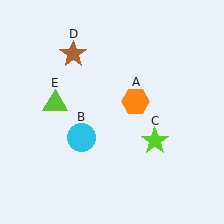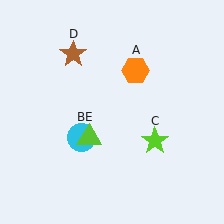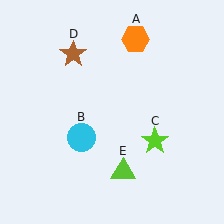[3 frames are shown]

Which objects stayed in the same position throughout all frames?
Cyan circle (object B) and lime star (object C) and brown star (object D) remained stationary.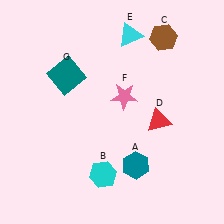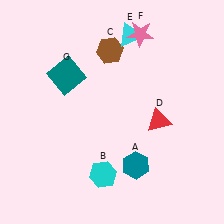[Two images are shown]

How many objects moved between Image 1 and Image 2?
2 objects moved between the two images.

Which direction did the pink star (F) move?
The pink star (F) moved up.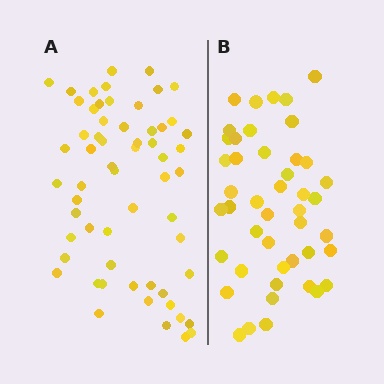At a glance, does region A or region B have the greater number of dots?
Region A (the left region) has more dots.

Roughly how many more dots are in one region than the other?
Region A has approximately 15 more dots than region B.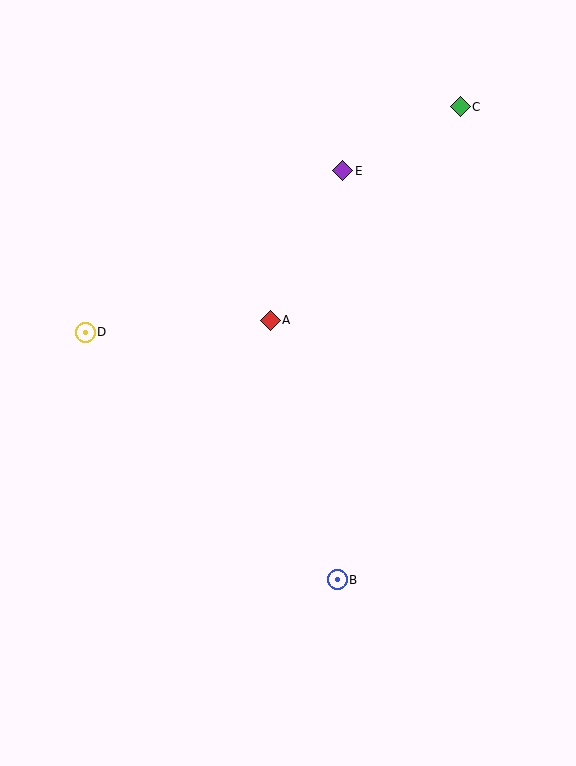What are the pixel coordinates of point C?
Point C is at (460, 107).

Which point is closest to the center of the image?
Point A at (270, 320) is closest to the center.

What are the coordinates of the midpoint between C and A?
The midpoint between C and A is at (365, 214).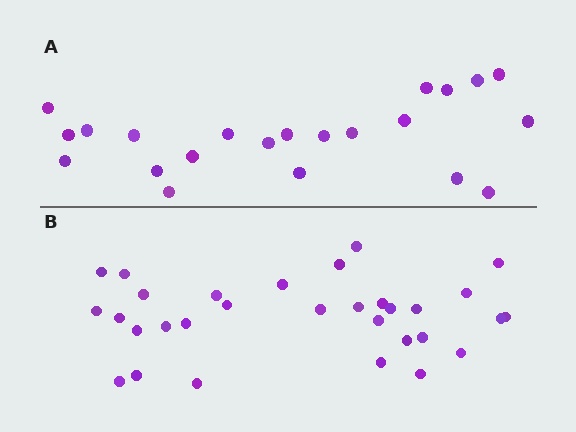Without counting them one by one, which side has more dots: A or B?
Region B (the bottom region) has more dots.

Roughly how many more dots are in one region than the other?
Region B has roughly 8 or so more dots than region A.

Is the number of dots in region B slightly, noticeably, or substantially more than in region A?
Region B has noticeably more, but not dramatically so. The ratio is roughly 1.4 to 1.